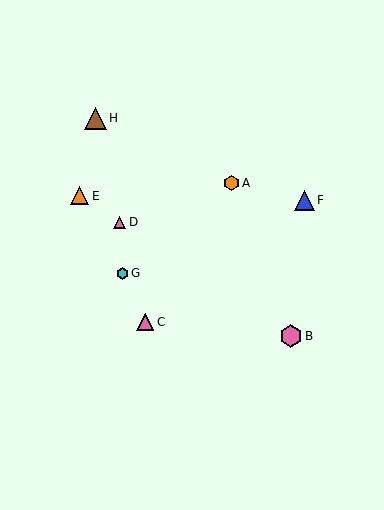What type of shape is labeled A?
Shape A is an orange hexagon.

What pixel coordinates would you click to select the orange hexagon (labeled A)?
Click at (231, 183) to select the orange hexagon A.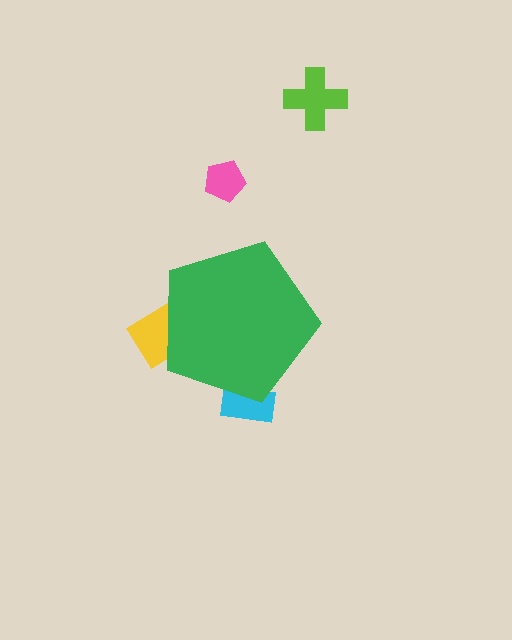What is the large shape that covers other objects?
A green pentagon.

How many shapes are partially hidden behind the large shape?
2 shapes are partially hidden.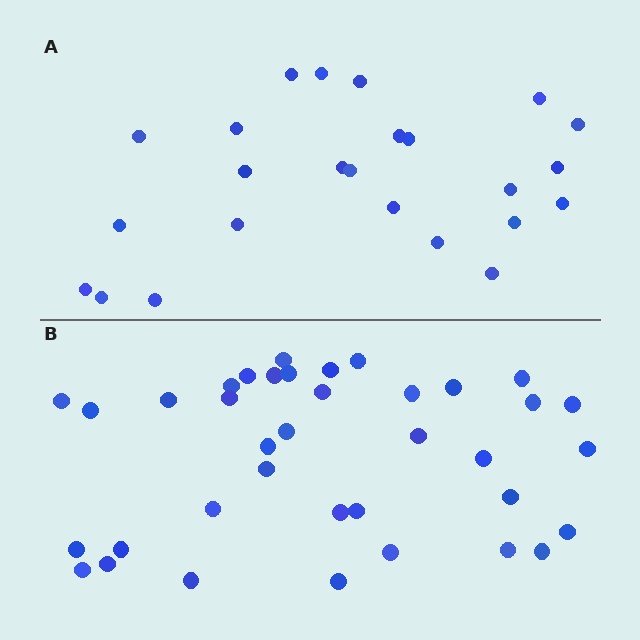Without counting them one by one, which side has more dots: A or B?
Region B (the bottom region) has more dots.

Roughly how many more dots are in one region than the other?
Region B has approximately 15 more dots than region A.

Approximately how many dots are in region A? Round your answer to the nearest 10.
About 20 dots. (The exact count is 24, which rounds to 20.)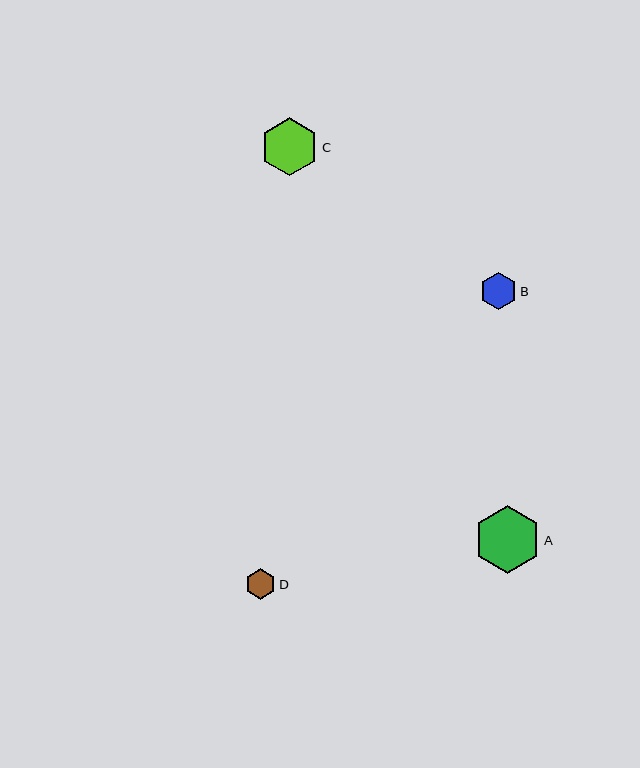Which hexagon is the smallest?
Hexagon D is the smallest with a size of approximately 31 pixels.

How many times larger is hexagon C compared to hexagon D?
Hexagon C is approximately 1.9 times the size of hexagon D.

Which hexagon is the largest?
Hexagon A is the largest with a size of approximately 68 pixels.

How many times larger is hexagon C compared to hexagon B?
Hexagon C is approximately 1.5 times the size of hexagon B.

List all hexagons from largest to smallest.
From largest to smallest: A, C, B, D.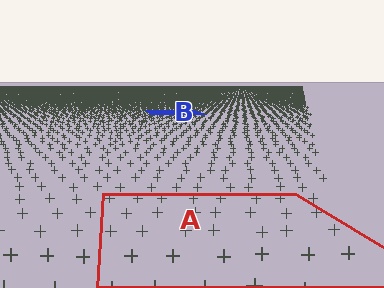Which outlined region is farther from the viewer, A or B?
Region B is farther from the viewer — the texture elements inside it appear smaller and more densely packed.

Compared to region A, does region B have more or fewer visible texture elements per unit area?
Region B has more texture elements per unit area — they are packed more densely because it is farther away.